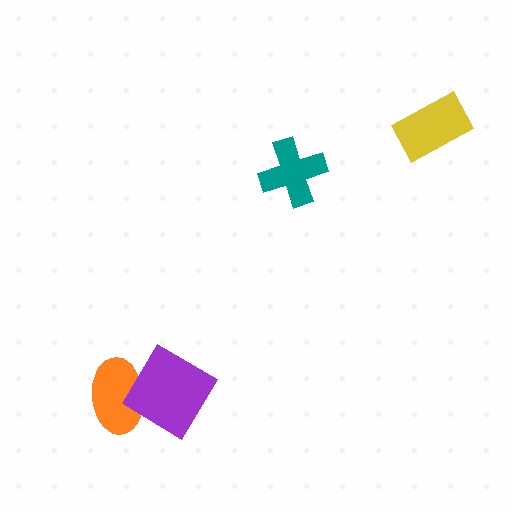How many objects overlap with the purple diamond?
1 object overlaps with the purple diamond.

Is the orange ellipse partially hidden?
Yes, it is partially covered by another shape.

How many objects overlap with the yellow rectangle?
0 objects overlap with the yellow rectangle.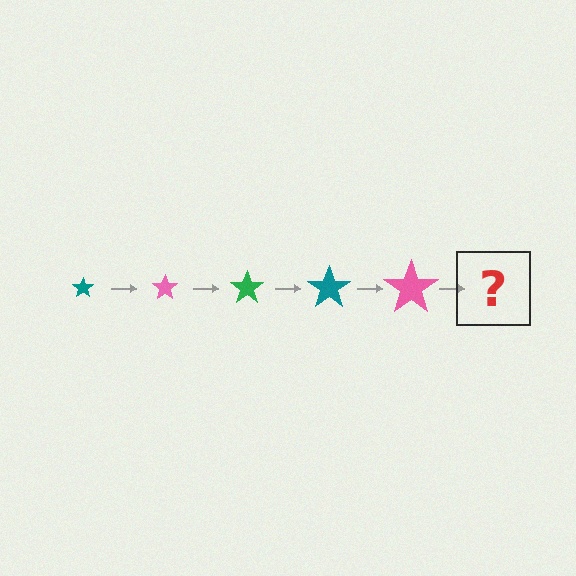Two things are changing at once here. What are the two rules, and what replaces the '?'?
The two rules are that the star grows larger each step and the color cycles through teal, pink, and green. The '?' should be a green star, larger than the previous one.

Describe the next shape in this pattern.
It should be a green star, larger than the previous one.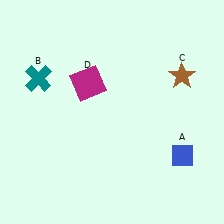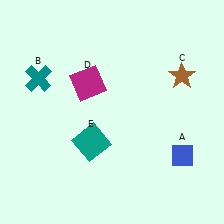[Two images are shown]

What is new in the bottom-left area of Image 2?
A teal square (E) was added in the bottom-left area of Image 2.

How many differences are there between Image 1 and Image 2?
There is 1 difference between the two images.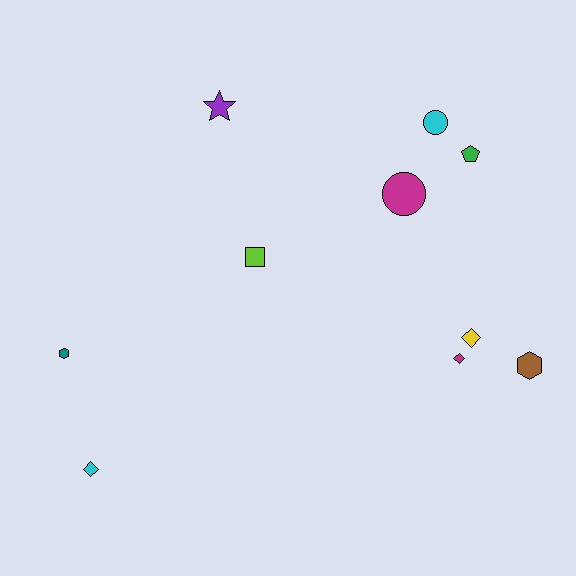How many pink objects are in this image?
There are no pink objects.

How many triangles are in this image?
There are no triangles.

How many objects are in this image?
There are 10 objects.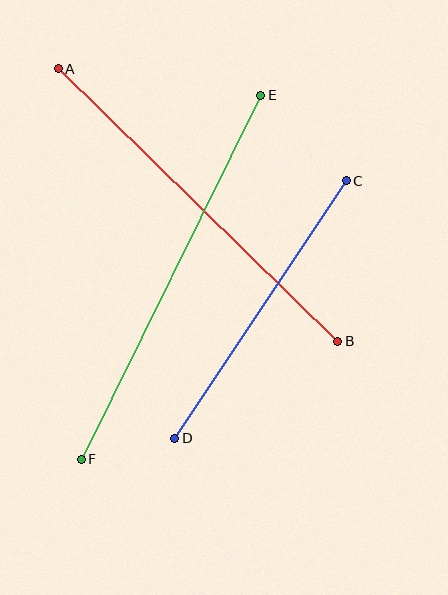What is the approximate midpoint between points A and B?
The midpoint is at approximately (198, 205) pixels.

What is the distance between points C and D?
The distance is approximately 309 pixels.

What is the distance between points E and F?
The distance is approximately 406 pixels.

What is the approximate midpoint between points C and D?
The midpoint is at approximately (261, 310) pixels.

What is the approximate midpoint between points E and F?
The midpoint is at approximately (171, 277) pixels.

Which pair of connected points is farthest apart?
Points E and F are farthest apart.